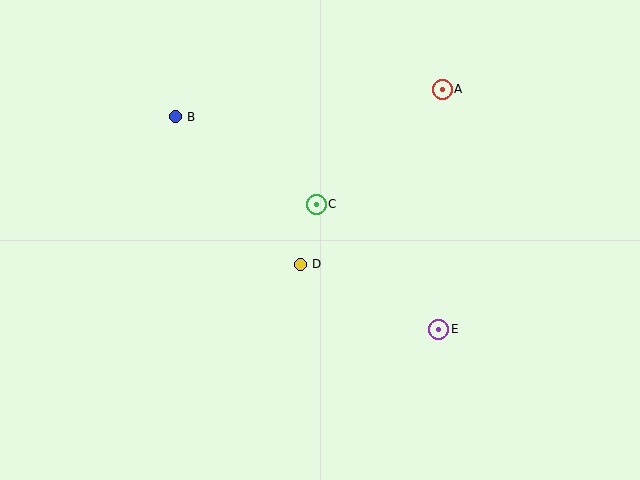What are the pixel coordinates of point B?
Point B is at (175, 117).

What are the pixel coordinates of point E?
Point E is at (439, 329).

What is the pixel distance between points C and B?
The distance between C and B is 166 pixels.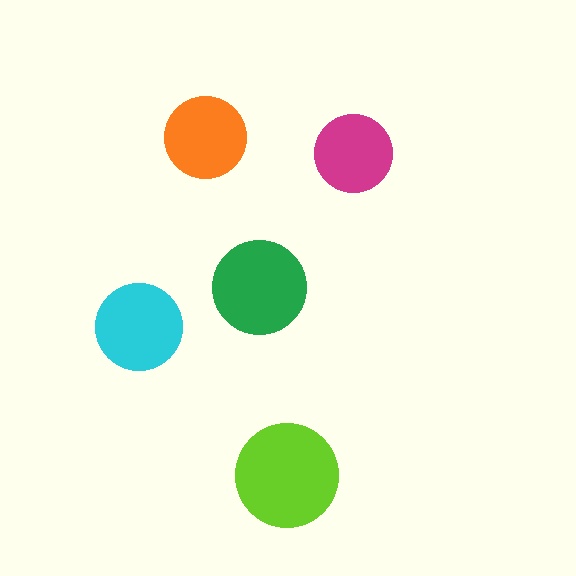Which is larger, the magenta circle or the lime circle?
The lime one.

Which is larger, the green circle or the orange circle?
The green one.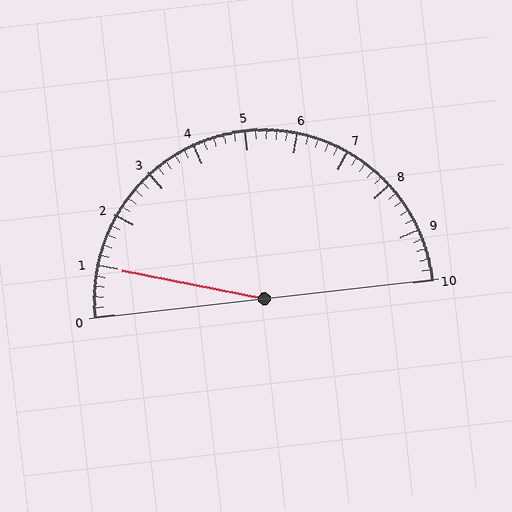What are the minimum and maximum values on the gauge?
The gauge ranges from 0 to 10.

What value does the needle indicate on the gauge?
The needle indicates approximately 1.0.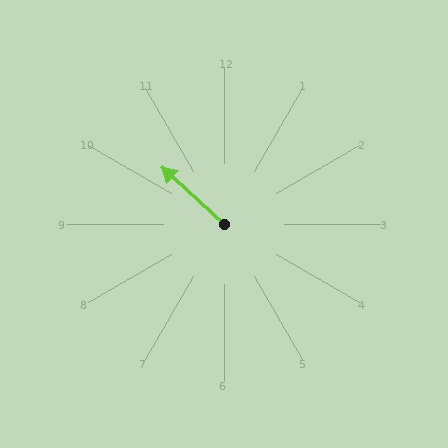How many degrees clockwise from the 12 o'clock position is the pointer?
Approximately 312 degrees.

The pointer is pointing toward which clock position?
Roughly 10 o'clock.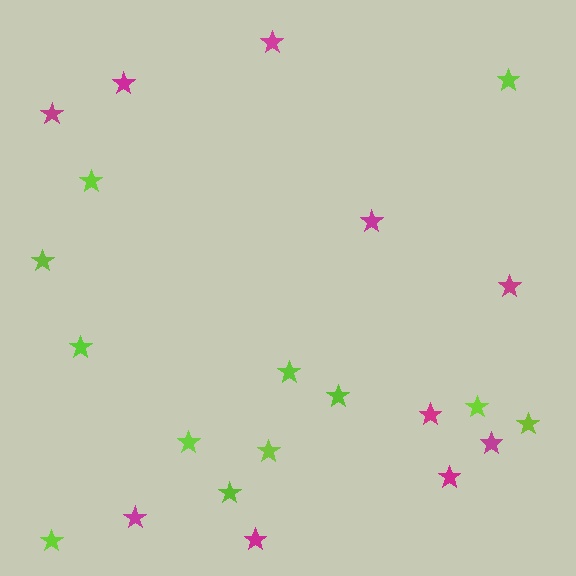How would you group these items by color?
There are 2 groups: one group of lime stars (12) and one group of magenta stars (10).